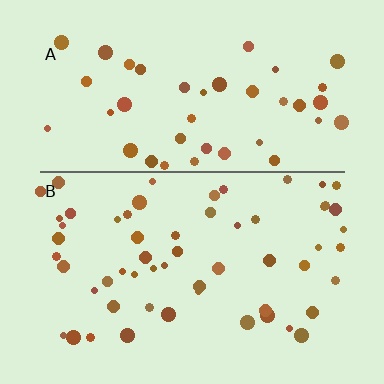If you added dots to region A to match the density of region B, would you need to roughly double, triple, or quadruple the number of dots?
Approximately double.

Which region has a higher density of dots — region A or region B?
B (the bottom).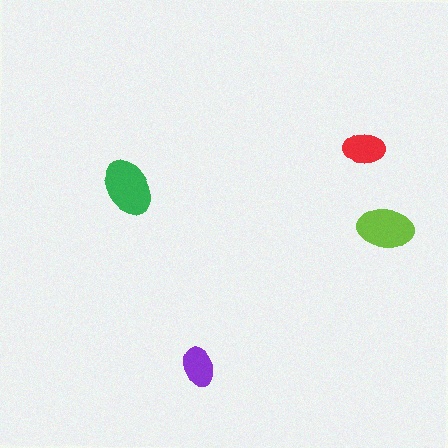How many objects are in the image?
There are 4 objects in the image.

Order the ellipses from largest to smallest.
the green one, the lime one, the red one, the purple one.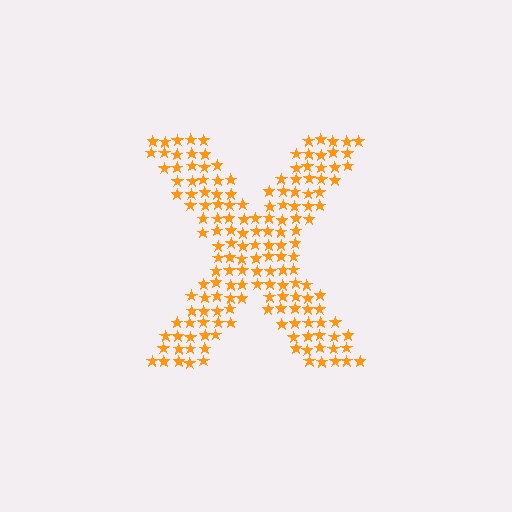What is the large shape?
The large shape is the letter X.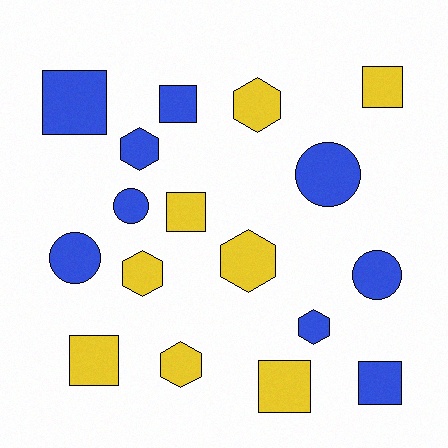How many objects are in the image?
There are 17 objects.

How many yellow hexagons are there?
There are 4 yellow hexagons.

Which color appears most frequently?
Blue, with 9 objects.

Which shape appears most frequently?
Square, with 7 objects.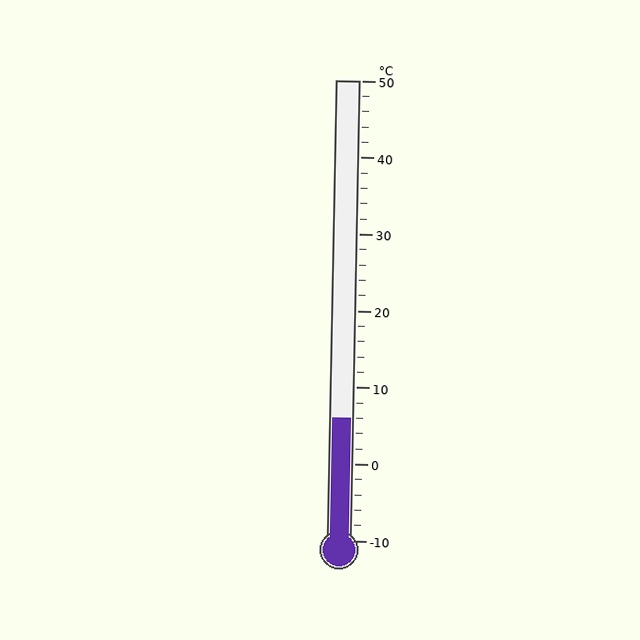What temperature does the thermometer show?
The thermometer shows approximately 6°C.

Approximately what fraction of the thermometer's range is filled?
The thermometer is filled to approximately 25% of its range.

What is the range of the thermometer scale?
The thermometer scale ranges from -10°C to 50°C.